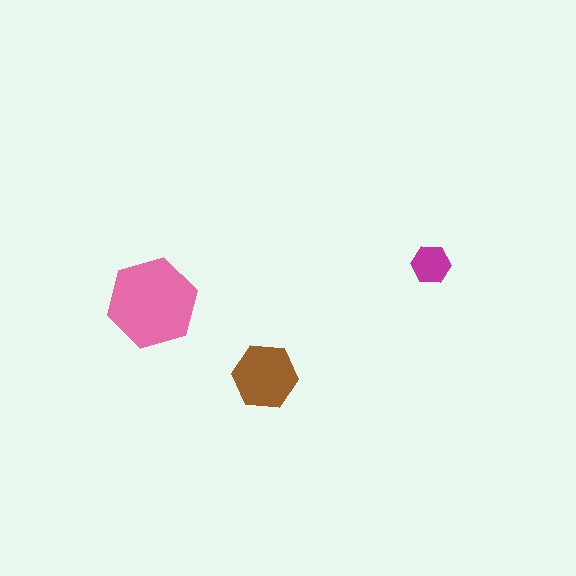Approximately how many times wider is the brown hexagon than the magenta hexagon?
About 1.5 times wider.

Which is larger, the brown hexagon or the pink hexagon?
The pink one.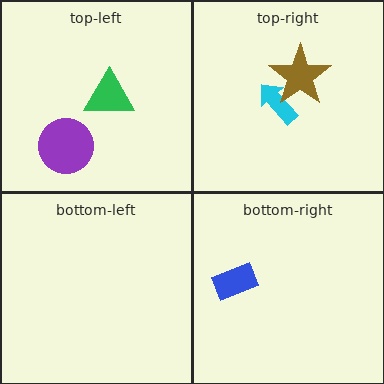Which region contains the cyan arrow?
The top-right region.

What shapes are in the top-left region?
The purple circle, the green triangle.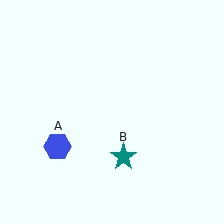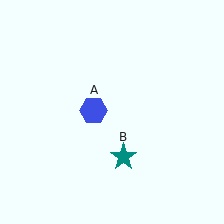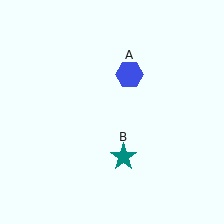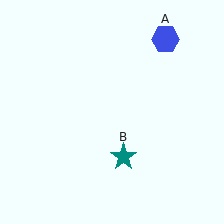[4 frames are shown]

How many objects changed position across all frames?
1 object changed position: blue hexagon (object A).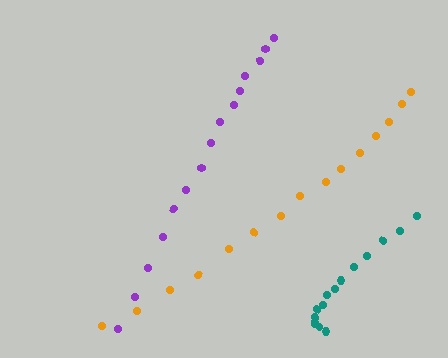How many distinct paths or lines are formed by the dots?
There are 3 distinct paths.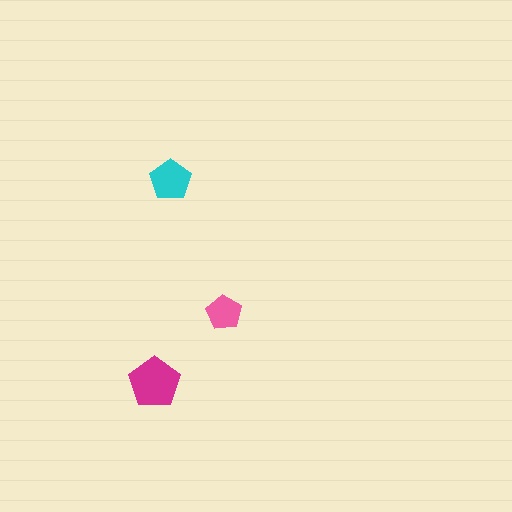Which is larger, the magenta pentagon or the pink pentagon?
The magenta one.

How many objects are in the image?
There are 3 objects in the image.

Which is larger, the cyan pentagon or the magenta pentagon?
The magenta one.